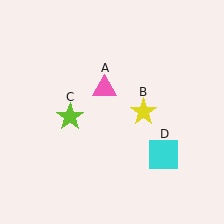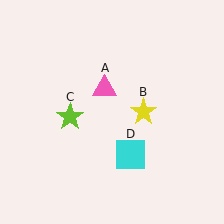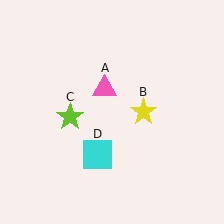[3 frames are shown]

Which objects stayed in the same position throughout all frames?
Pink triangle (object A) and yellow star (object B) and lime star (object C) remained stationary.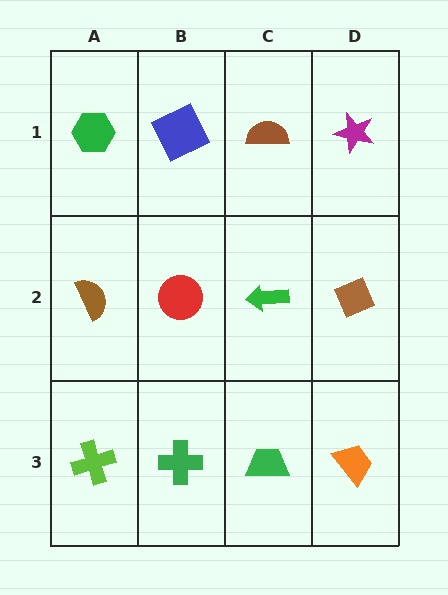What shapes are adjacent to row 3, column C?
A green arrow (row 2, column C), a green cross (row 3, column B), an orange trapezoid (row 3, column D).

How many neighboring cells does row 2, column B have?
4.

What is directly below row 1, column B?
A red circle.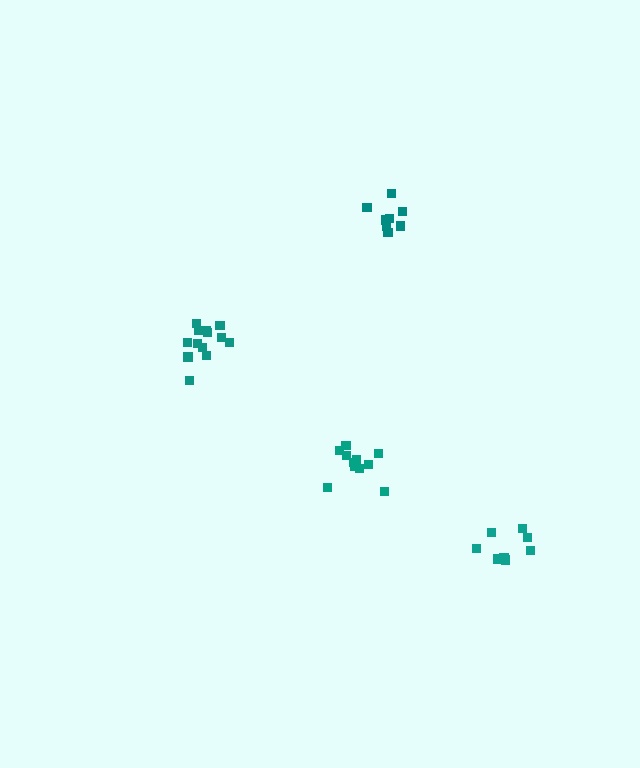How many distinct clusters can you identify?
There are 4 distinct clusters.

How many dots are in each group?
Group 1: 13 dots, Group 2: 8 dots, Group 3: 8 dots, Group 4: 11 dots (40 total).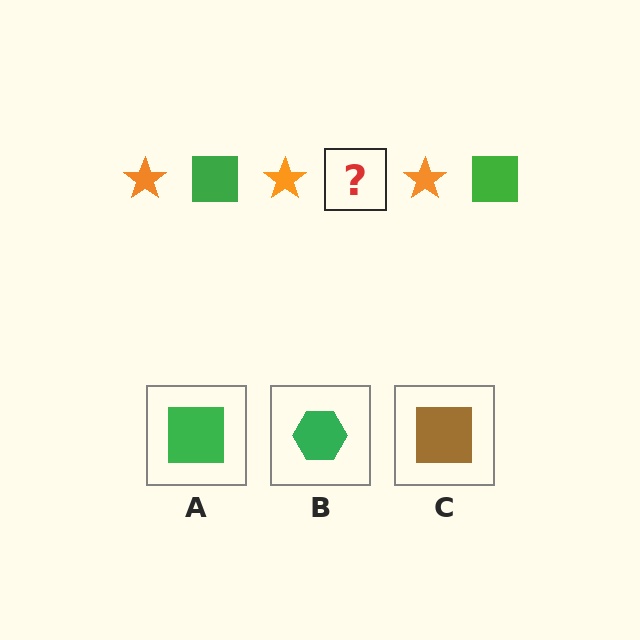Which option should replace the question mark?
Option A.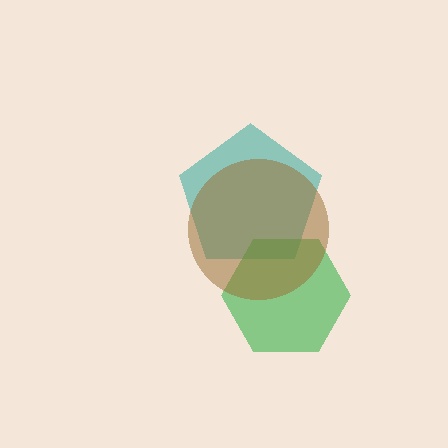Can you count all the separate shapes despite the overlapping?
Yes, there are 3 separate shapes.